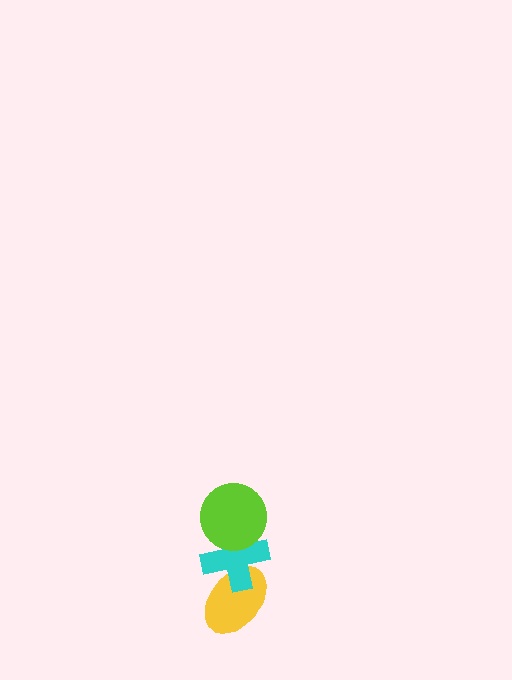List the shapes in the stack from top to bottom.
From top to bottom: the lime circle, the cyan cross, the yellow ellipse.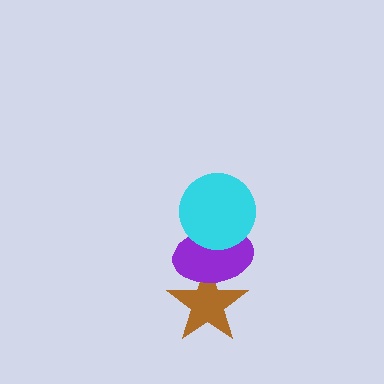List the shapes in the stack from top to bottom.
From top to bottom: the cyan circle, the purple ellipse, the brown star.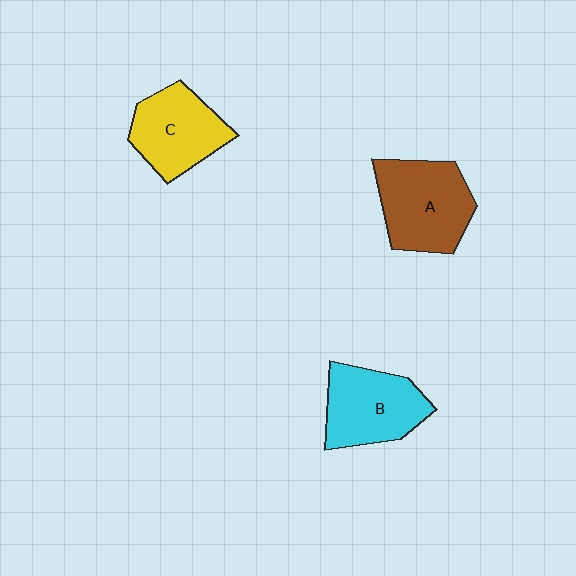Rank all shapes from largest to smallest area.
From largest to smallest: A (brown), B (cyan), C (yellow).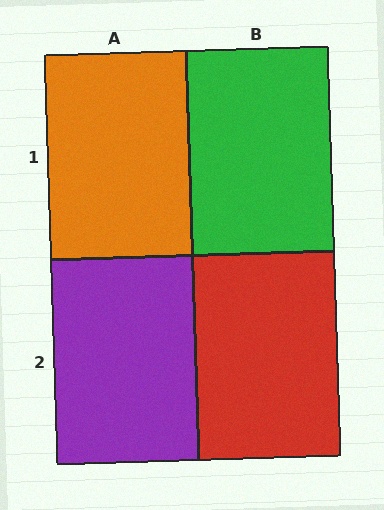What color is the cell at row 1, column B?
Green.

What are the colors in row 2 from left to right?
Purple, red.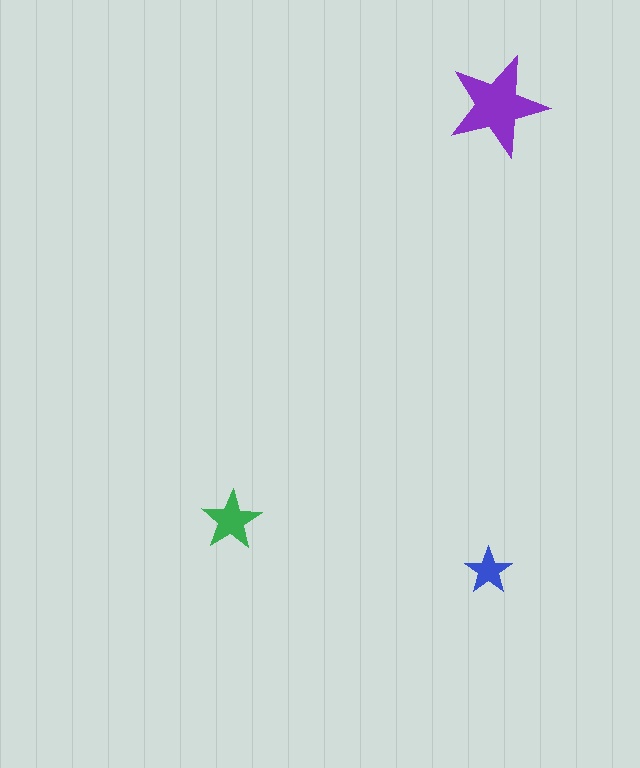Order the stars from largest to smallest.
the purple one, the green one, the blue one.